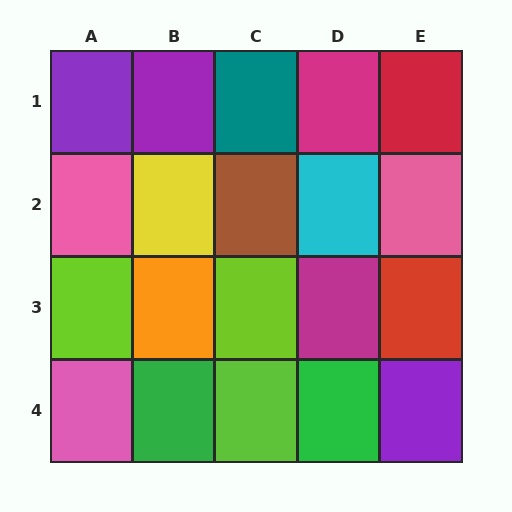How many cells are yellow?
1 cell is yellow.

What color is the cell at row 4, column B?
Green.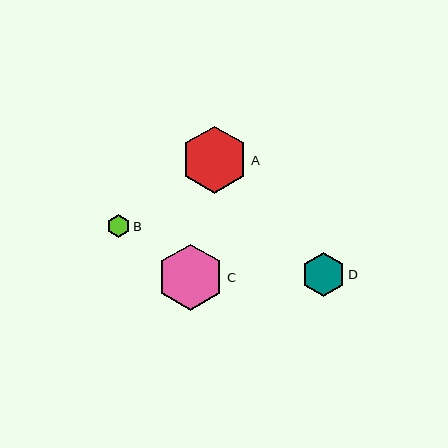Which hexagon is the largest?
Hexagon A is the largest with a size of approximately 67 pixels.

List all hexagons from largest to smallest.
From largest to smallest: A, C, D, B.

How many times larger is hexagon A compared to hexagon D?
Hexagon A is approximately 1.5 times the size of hexagon D.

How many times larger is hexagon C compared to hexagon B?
Hexagon C is approximately 2.9 times the size of hexagon B.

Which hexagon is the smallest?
Hexagon B is the smallest with a size of approximately 23 pixels.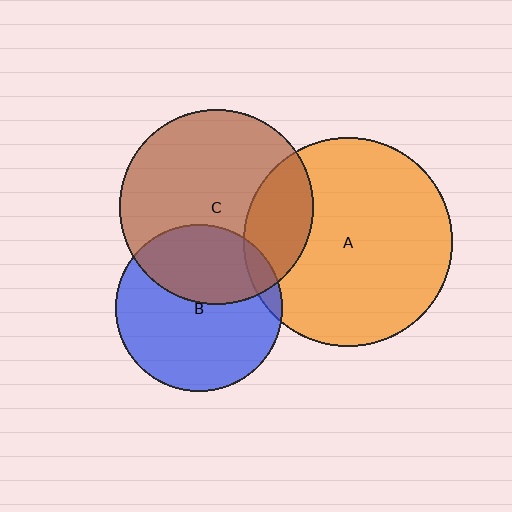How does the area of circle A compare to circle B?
Approximately 1.6 times.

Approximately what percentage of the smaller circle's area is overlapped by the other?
Approximately 25%.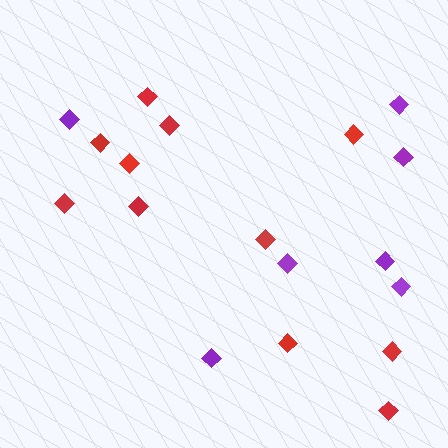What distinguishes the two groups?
There are 2 groups: one group of purple diamonds (7) and one group of red diamonds (11).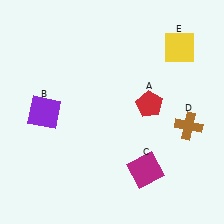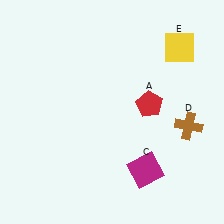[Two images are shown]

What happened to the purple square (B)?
The purple square (B) was removed in Image 2. It was in the bottom-left area of Image 1.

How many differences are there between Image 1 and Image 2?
There is 1 difference between the two images.